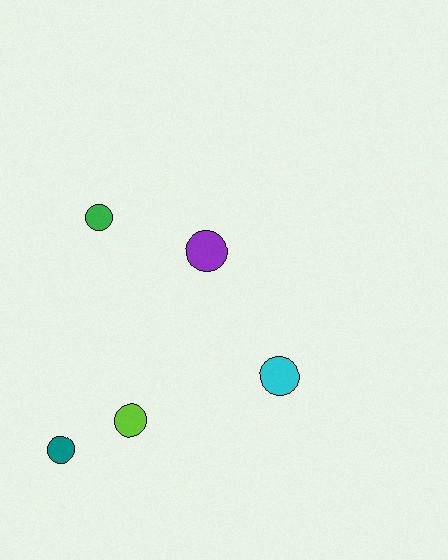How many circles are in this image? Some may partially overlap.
There are 5 circles.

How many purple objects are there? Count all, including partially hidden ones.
There is 1 purple object.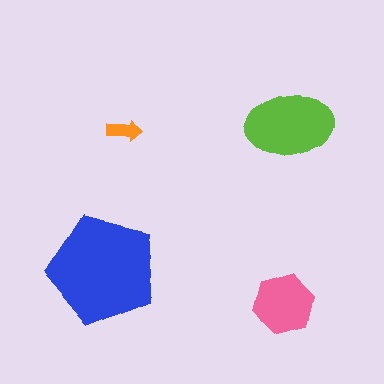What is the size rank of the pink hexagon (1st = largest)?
3rd.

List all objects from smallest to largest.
The orange arrow, the pink hexagon, the lime ellipse, the blue pentagon.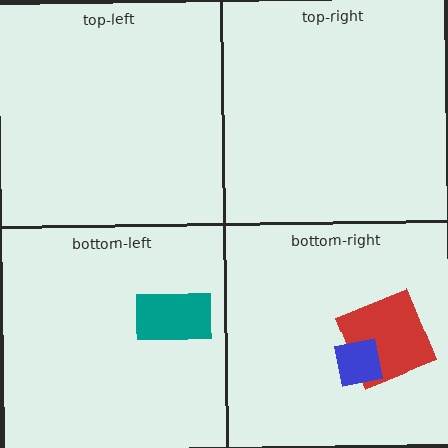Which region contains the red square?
The bottom-right region.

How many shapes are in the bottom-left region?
1.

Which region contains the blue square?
The bottom-right region.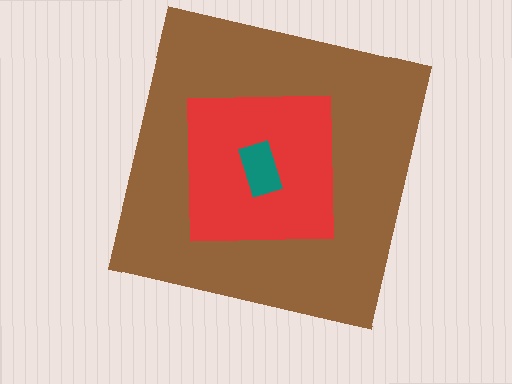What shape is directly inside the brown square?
The red square.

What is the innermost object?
The teal rectangle.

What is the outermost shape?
The brown square.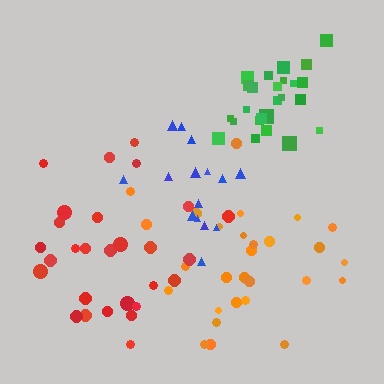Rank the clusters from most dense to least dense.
green, blue, orange, red.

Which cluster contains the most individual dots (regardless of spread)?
Orange (28).